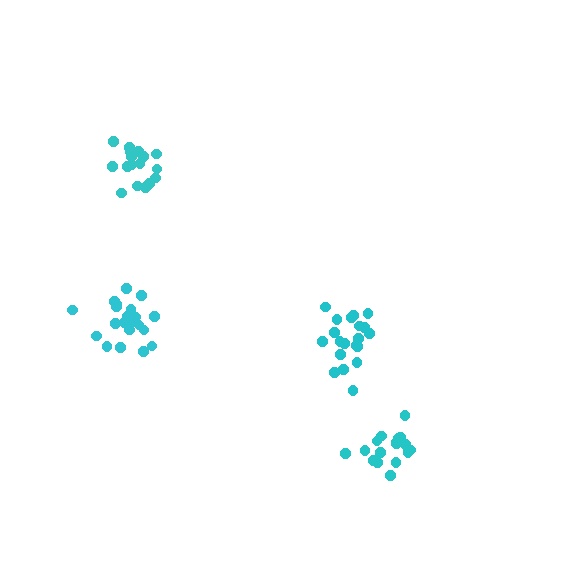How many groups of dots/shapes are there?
There are 4 groups.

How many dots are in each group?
Group 1: 17 dots, Group 2: 20 dots, Group 3: 17 dots, Group 4: 21 dots (75 total).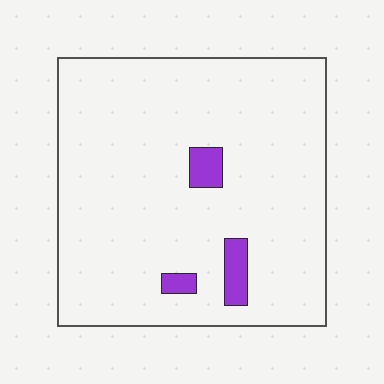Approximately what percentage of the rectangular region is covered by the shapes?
Approximately 5%.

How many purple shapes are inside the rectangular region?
3.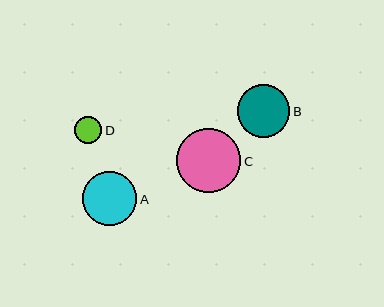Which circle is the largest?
Circle C is the largest with a size of approximately 64 pixels.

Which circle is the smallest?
Circle D is the smallest with a size of approximately 27 pixels.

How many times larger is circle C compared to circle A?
Circle C is approximately 1.2 times the size of circle A.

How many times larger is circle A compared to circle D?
Circle A is approximately 2.0 times the size of circle D.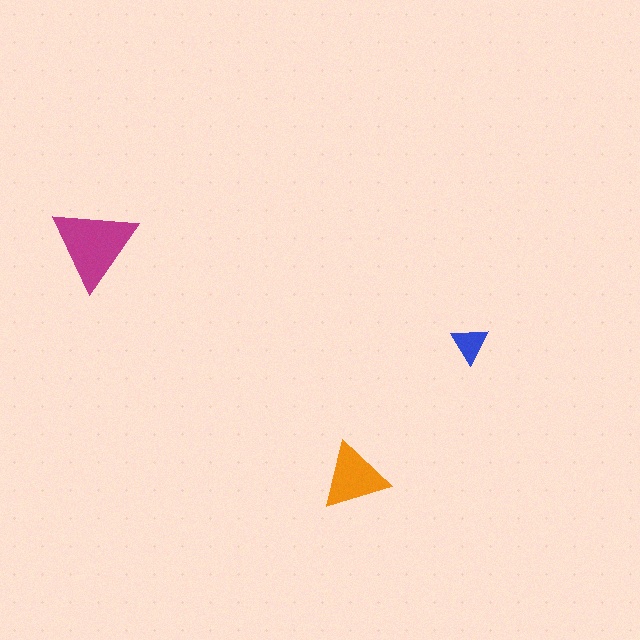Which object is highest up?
The magenta triangle is topmost.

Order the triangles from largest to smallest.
the magenta one, the orange one, the blue one.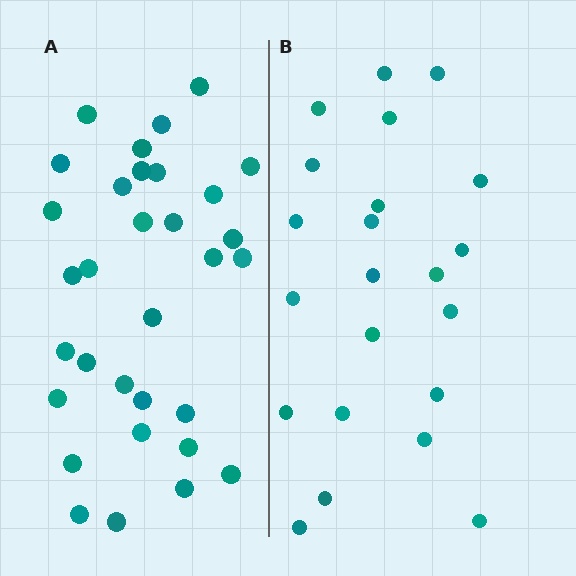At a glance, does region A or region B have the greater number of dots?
Region A (the left region) has more dots.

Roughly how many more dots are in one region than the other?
Region A has roughly 10 or so more dots than region B.